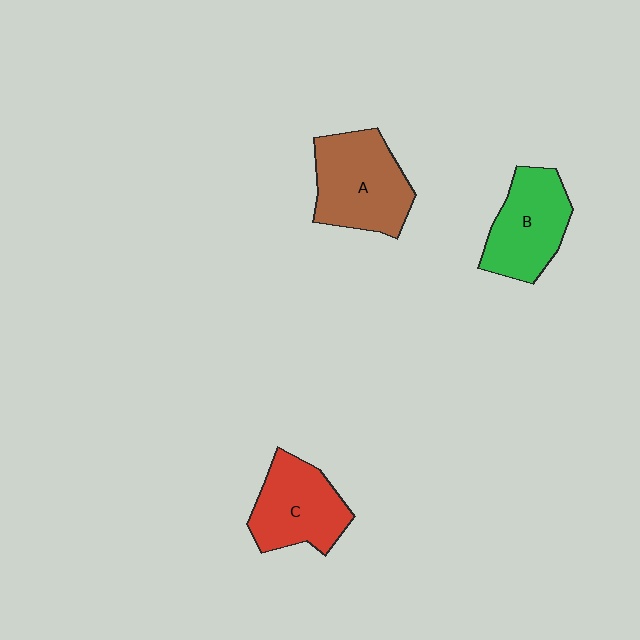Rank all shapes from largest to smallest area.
From largest to smallest: A (brown), B (green), C (red).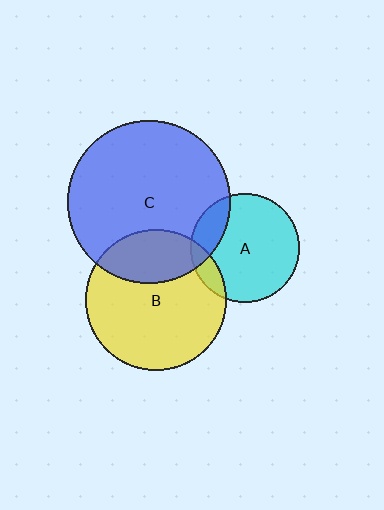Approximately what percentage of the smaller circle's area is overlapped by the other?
Approximately 10%.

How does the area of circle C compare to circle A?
Approximately 2.2 times.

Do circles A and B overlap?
Yes.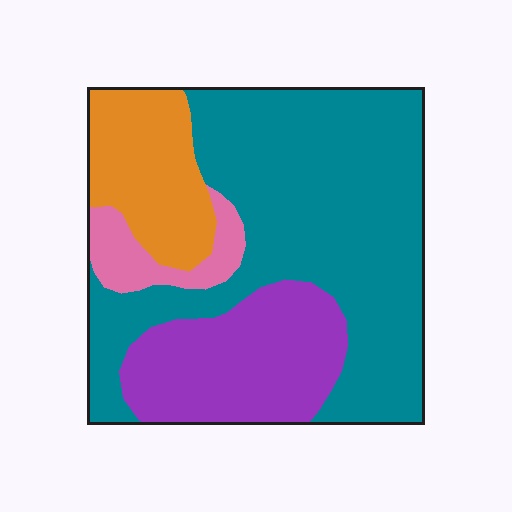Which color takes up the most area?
Teal, at roughly 55%.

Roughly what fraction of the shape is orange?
Orange covers 15% of the shape.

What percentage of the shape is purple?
Purple covers 22% of the shape.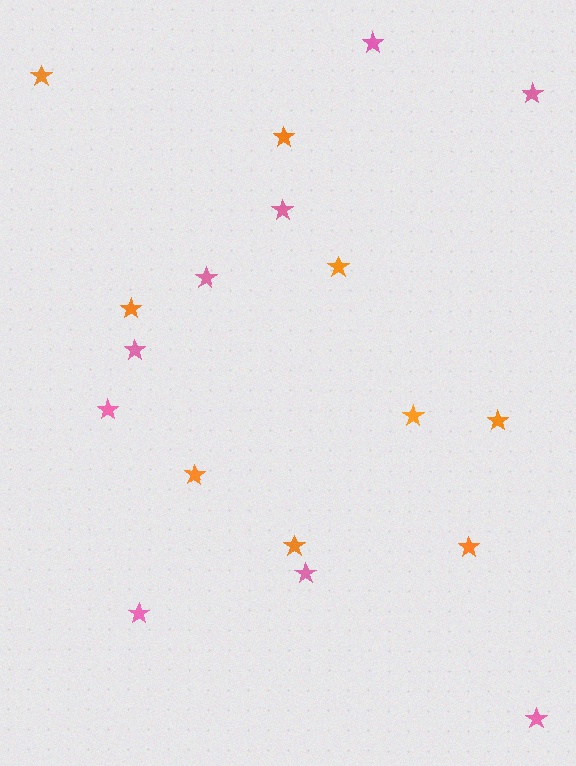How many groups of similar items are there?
There are 2 groups: one group of pink stars (9) and one group of orange stars (9).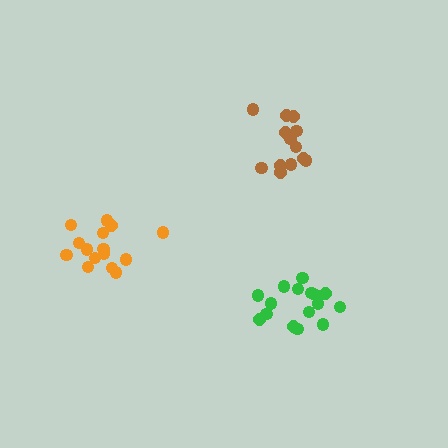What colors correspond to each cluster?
The clusters are colored: green, brown, orange.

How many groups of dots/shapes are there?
There are 3 groups.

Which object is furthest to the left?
The orange cluster is leftmost.